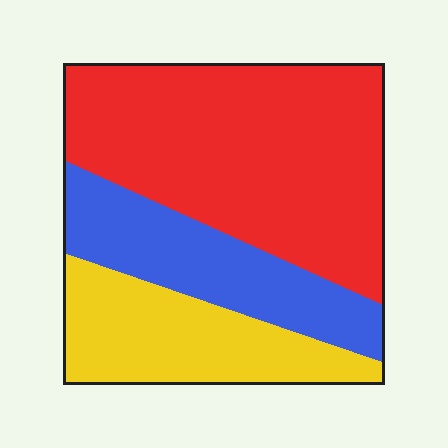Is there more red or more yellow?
Red.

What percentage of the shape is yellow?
Yellow covers 24% of the shape.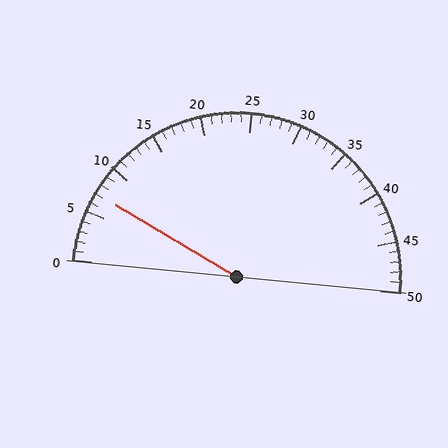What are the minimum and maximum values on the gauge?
The gauge ranges from 0 to 50.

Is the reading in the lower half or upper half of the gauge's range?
The reading is in the lower half of the range (0 to 50).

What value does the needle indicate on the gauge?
The needle indicates approximately 7.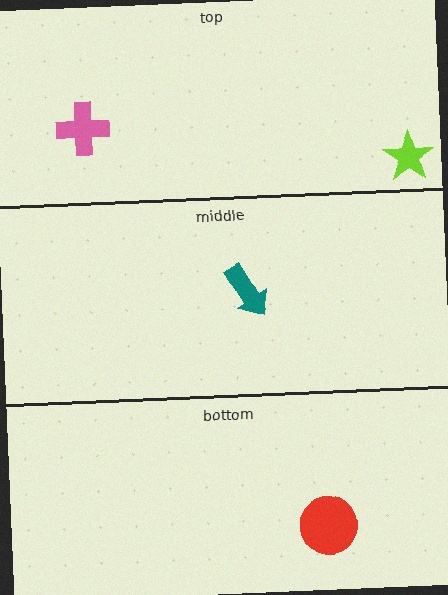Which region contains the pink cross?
The top region.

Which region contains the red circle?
The bottom region.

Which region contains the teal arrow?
The middle region.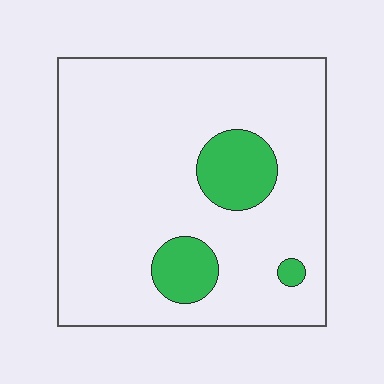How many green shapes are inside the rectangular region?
3.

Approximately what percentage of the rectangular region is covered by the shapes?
Approximately 15%.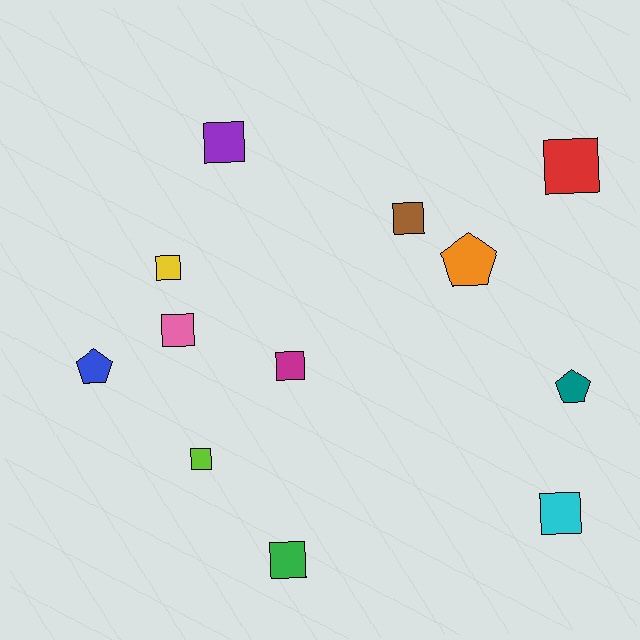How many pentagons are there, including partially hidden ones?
There are 3 pentagons.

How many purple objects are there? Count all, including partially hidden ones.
There is 1 purple object.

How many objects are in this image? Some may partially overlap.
There are 12 objects.